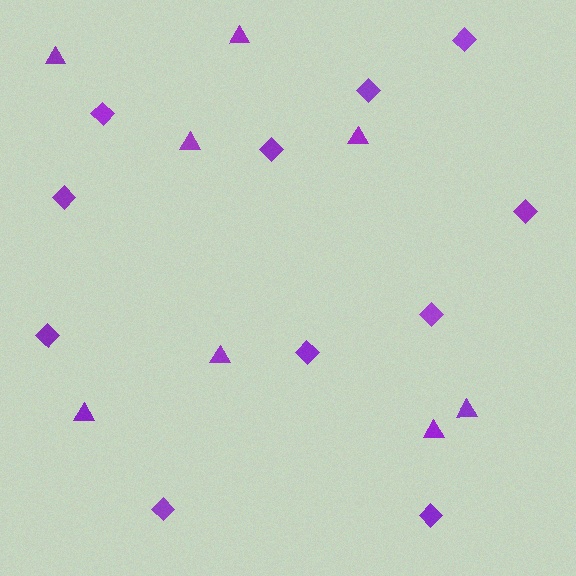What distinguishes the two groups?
There are 2 groups: one group of diamonds (11) and one group of triangles (8).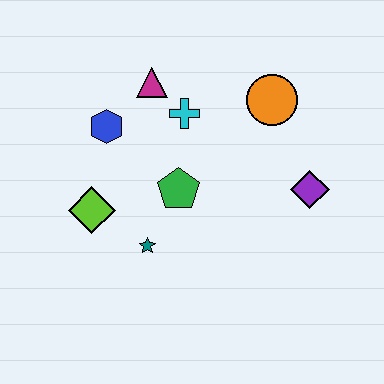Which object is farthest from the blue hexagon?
The purple diamond is farthest from the blue hexagon.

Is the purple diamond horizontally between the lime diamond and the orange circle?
No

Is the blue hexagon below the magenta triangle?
Yes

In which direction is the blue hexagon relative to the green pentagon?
The blue hexagon is to the left of the green pentagon.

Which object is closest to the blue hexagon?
The magenta triangle is closest to the blue hexagon.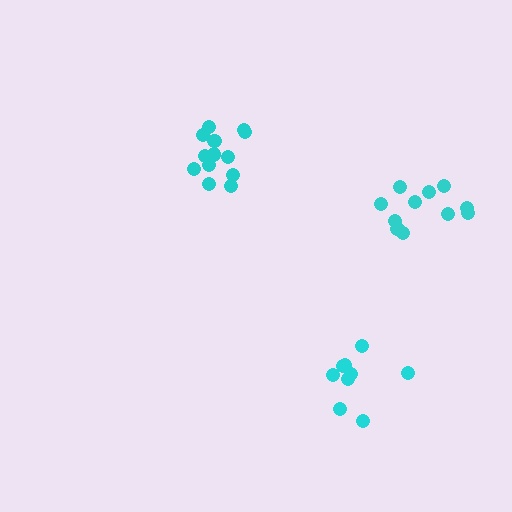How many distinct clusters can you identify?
There are 3 distinct clusters.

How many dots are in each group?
Group 1: 9 dots, Group 2: 14 dots, Group 3: 11 dots (34 total).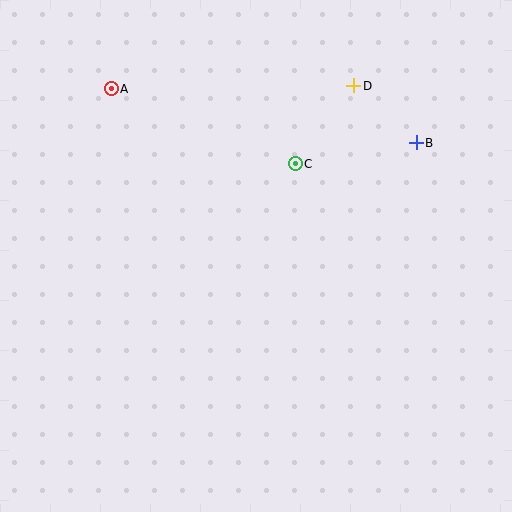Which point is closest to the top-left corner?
Point A is closest to the top-left corner.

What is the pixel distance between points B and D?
The distance between B and D is 85 pixels.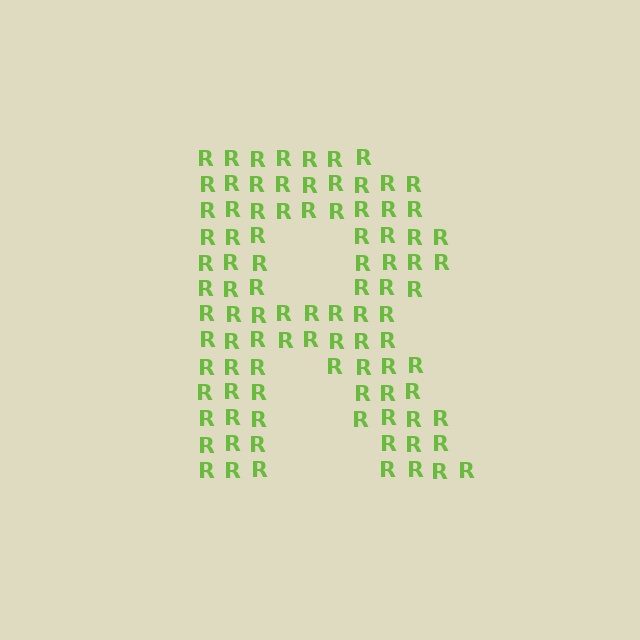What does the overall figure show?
The overall figure shows the letter R.